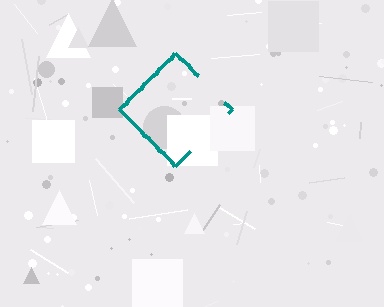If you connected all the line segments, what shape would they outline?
They would outline a diamond.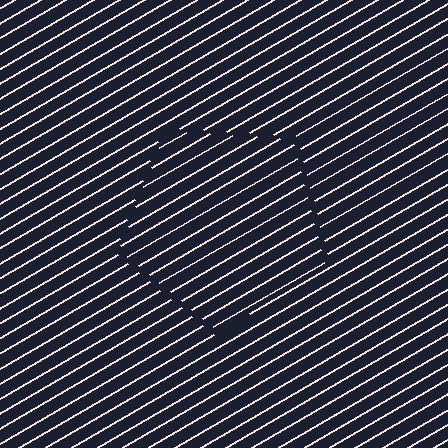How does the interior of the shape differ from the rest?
The interior of the shape contains the same grating, shifted by half a period — the contour is defined by the phase discontinuity where line-ends from the inner and outer gratings abut.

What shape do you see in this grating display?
An illusory pentagon. The interior of the shape contains the same grating, shifted by half a period — the contour is defined by the phase discontinuity where line-ends from the inner and outer gratings abut.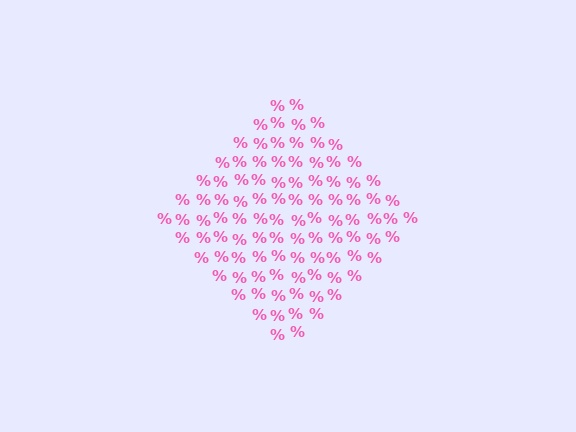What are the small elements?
The small elements are percent signs.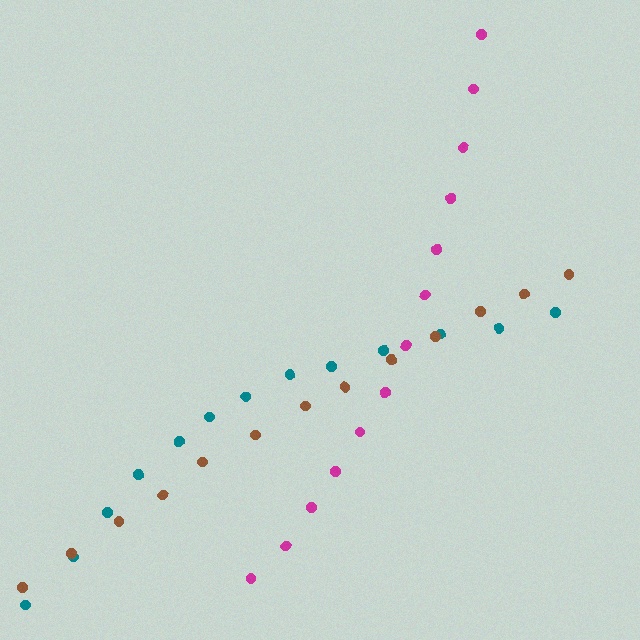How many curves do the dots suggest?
There are 3 distinct paths.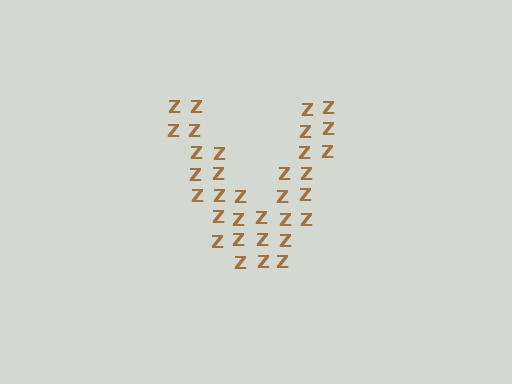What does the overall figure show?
The overall figure shows the letter V.